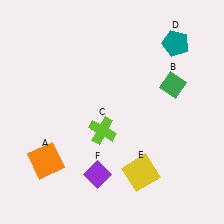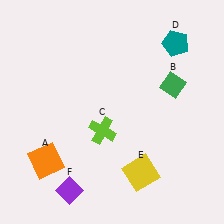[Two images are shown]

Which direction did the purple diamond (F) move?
The purple diamond (F) moved left.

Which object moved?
The purple diamond (F) moved left.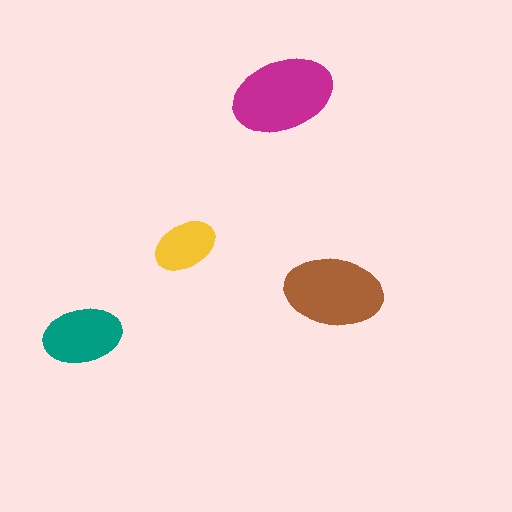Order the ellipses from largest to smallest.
the magenta one, the brown one, the teal one, the yellow one.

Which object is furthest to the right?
The brown ellipse is rightmost.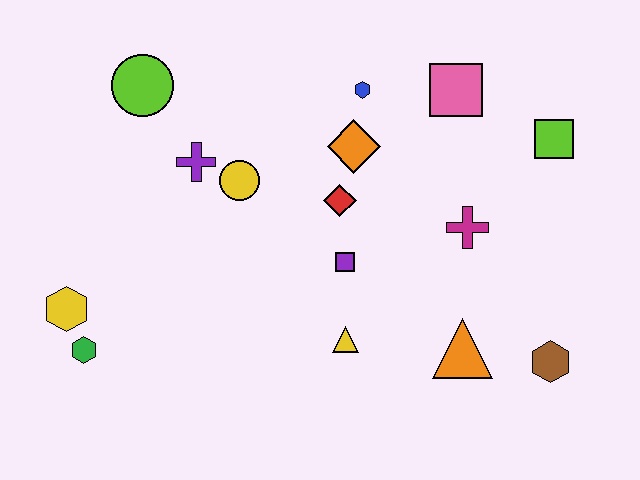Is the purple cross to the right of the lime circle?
Yes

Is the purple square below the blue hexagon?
Yes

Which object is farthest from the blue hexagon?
The green hexagon is farthest from the blue hexagon.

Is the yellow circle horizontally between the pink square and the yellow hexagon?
Yes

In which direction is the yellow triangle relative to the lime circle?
The yellow triangle is below the lime circle.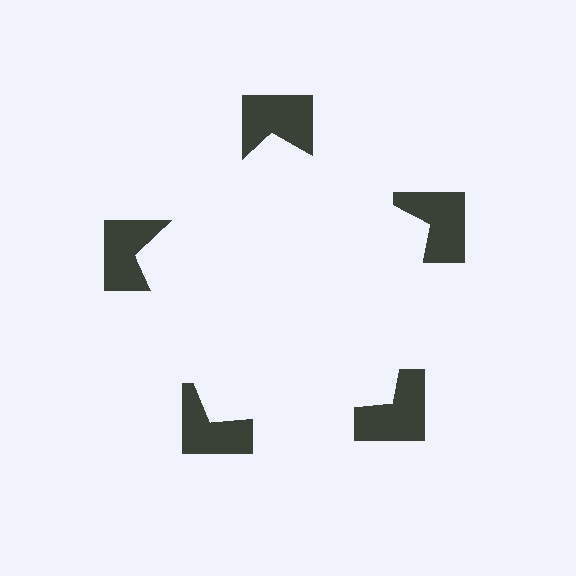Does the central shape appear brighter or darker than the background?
It typically appears slightly brighter than the background, even though no actual brightness change is drawn.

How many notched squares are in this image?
There are 5 — one at each vertex of the illusory pentagon.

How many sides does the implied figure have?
5 sides.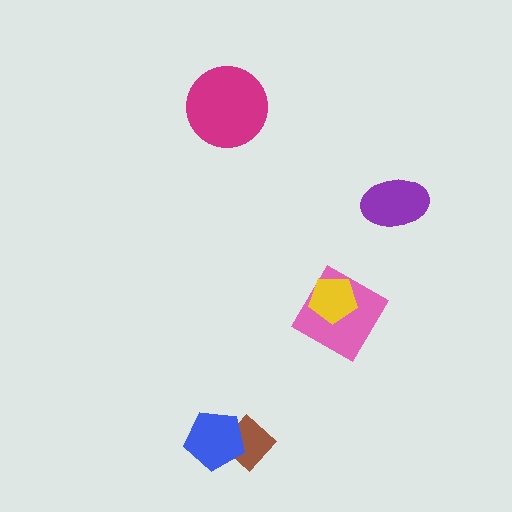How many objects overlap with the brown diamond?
1 object overlaps with the brown diamond.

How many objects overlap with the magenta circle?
0 objects overlap with the magenta circle.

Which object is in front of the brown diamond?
The blue pentagon is in front of the brown diamond.